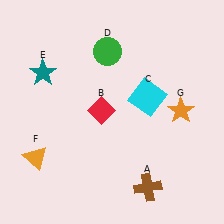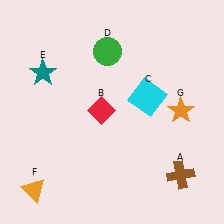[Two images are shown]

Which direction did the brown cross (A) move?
The brown cross (A) moved right.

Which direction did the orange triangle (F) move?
The orange triangle (F) moved down.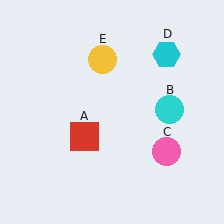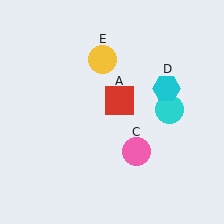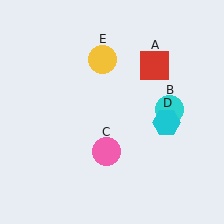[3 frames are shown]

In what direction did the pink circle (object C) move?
The pink circle (object C) moved left.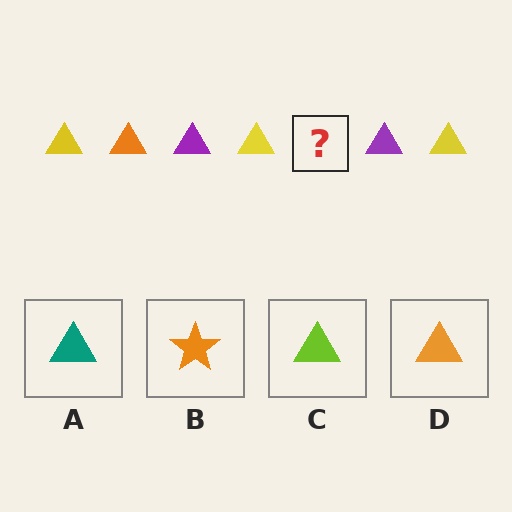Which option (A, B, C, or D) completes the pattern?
D.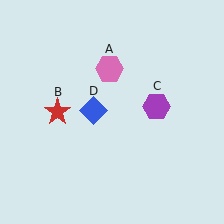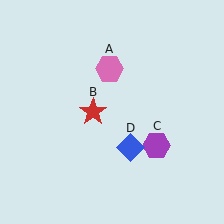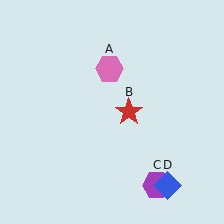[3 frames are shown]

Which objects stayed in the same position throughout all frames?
Pink hexagon (object A) remained stationary.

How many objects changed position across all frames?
3 objects changed position: red star (object B), purple hexagon (object C), blue diamond (object D).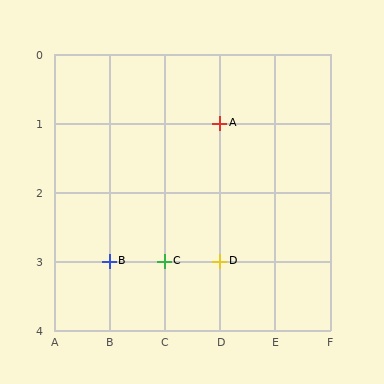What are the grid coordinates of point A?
Point A is at grid coordinates (D, 1).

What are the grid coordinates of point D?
Point D is at grid coordinates (D, 3).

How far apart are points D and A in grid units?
Points D and A are 2 rows apart.